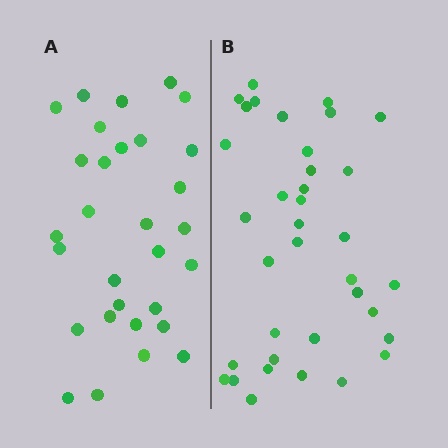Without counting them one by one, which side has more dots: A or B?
Region B (the right region) has more dots.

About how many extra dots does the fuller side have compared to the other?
Region B has about 6 more dots than region A.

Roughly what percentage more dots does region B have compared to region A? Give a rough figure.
About 20% more.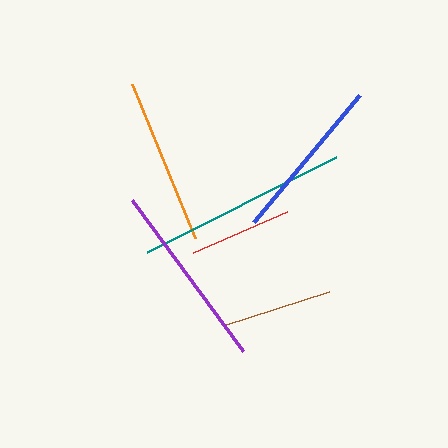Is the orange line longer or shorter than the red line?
The orange line is longer than the red line.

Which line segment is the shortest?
The red line is the shortest at approximately 102 pixels.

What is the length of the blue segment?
The blue segment is approximately 166 pixels long.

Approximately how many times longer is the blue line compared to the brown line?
The blue line is approximately 1.5 times the length of the brown line.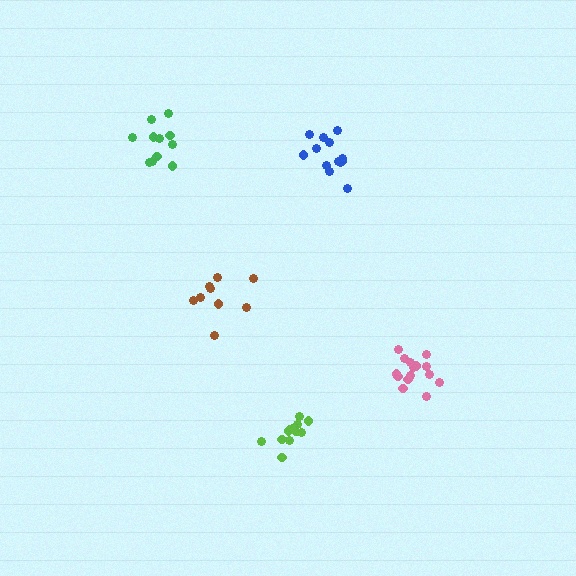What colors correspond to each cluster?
The clusters are colored: blue, lime, green, brown, pink.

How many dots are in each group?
Group 1: 13 dots, Group 2: 13 dots, Group 3: 11 dots, Group 4: 9 dots, Group 5: 15 dots (61 total).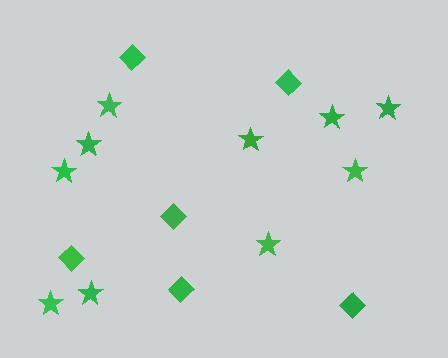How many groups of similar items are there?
There are 2 groups: one group of diamonds (6) and one group of stars (10).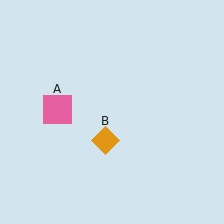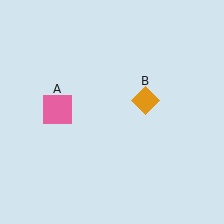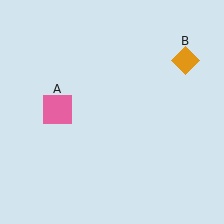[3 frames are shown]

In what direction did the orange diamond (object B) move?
The orange diamond (object B) moved up and to the right.